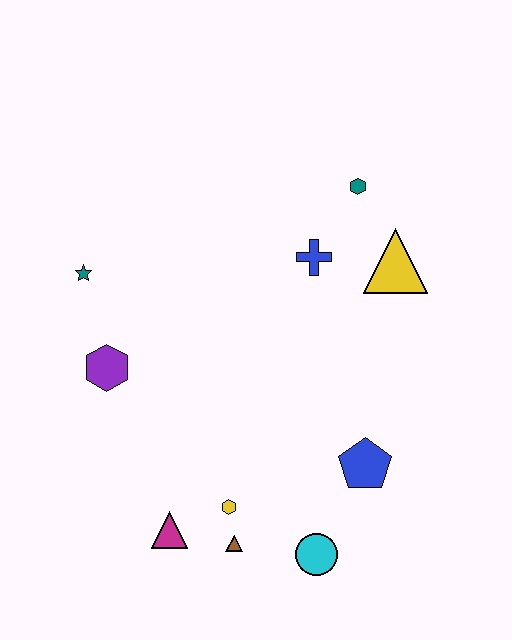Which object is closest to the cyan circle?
The brown triangle is closest to the cyan circle.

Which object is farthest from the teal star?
The cyan circle is farthest from the teal star.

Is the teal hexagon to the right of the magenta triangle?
Yes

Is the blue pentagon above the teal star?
No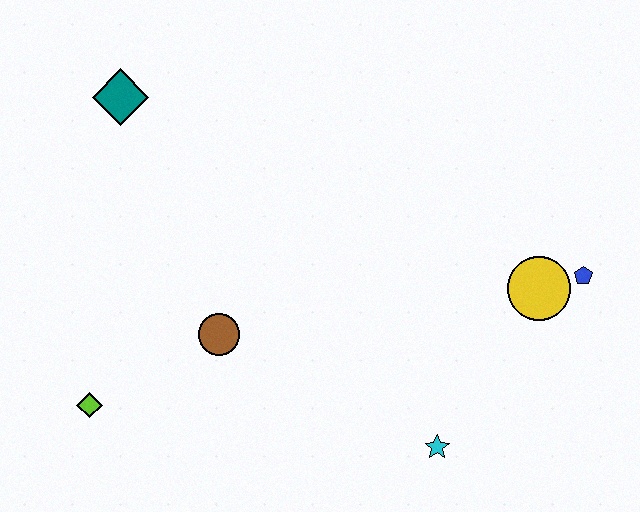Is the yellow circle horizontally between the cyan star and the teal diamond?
No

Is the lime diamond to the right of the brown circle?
No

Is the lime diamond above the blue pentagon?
No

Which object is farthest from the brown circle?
The blue pentagon is farthest from the brown circle.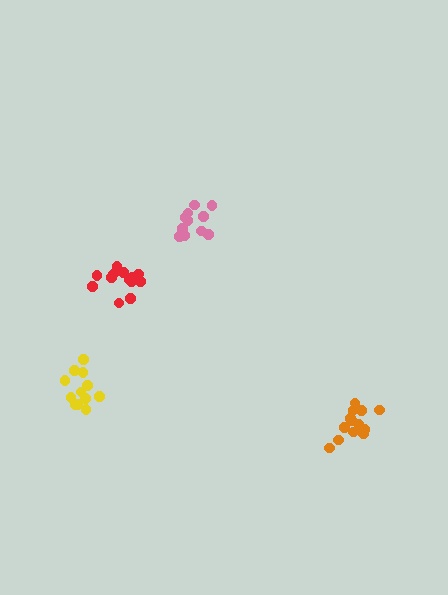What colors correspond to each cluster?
The clusters are colored: orange, yellow, pink, red.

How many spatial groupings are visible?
There are 4 spatial groupings.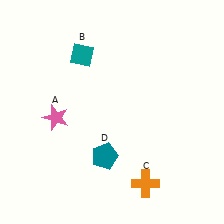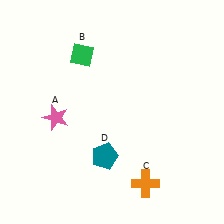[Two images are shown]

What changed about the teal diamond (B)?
In Image 1, B is teal. In Image 2, it changed to green.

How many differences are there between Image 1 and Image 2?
There is 1 difference between the two images.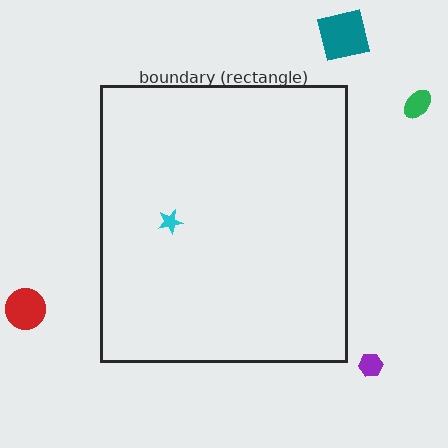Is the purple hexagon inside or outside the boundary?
Outside.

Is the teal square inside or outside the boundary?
Outside.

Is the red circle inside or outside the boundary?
Outside.